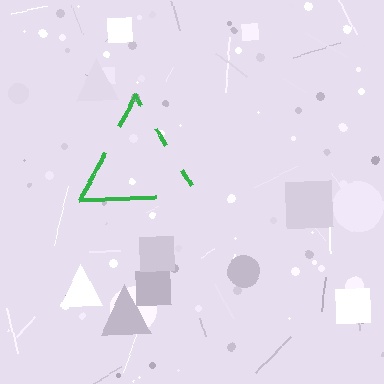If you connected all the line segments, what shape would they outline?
They would outline a triangle.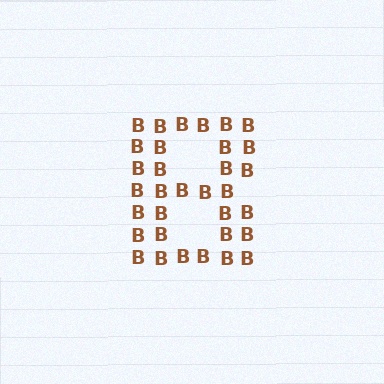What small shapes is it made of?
It is made of small letter B's.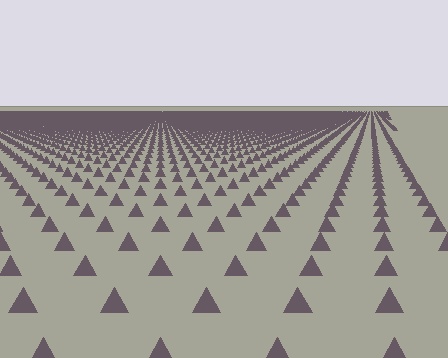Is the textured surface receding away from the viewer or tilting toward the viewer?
The surface is receding away from the viewer. Texture elements get smaller and denser toward the top.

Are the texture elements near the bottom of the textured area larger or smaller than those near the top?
Larger. Near the bottom, elements are closer to the viewer and appear at a bigger on-screen size.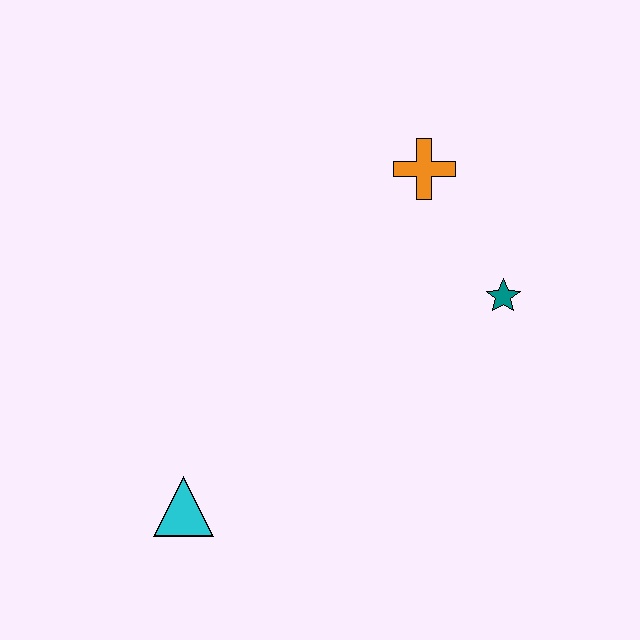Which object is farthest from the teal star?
The cyan triangle is farthest from the teal star.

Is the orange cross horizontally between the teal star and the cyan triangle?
Yes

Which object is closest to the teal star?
The orange cross is closest to the teal star.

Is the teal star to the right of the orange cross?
Yes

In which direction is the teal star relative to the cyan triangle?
The teal star is to the right of the cyan triangle.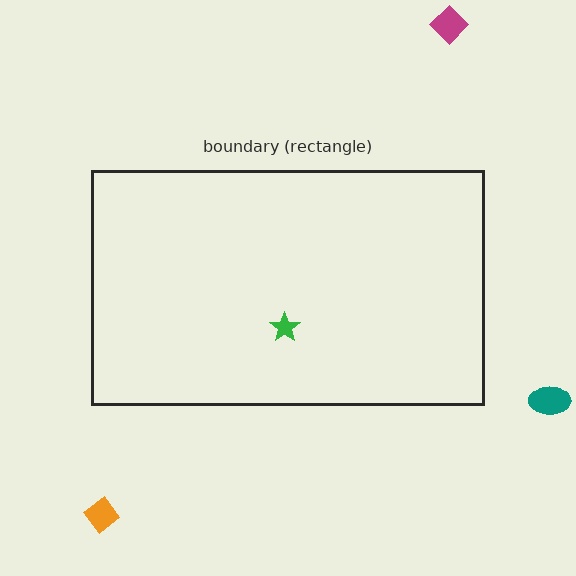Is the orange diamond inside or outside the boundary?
Outside.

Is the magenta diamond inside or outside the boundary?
Outside.